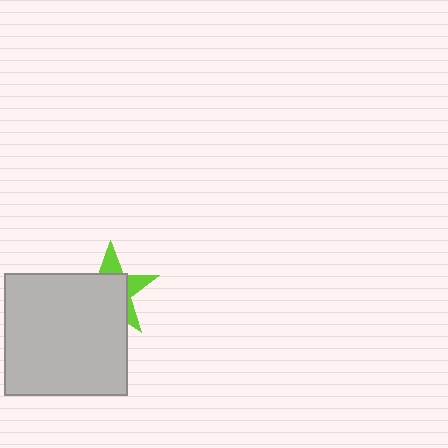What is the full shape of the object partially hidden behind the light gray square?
The partially hidden object is a lime star.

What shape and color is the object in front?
The object in front is a light gray square.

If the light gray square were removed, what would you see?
You would see the complete lime star.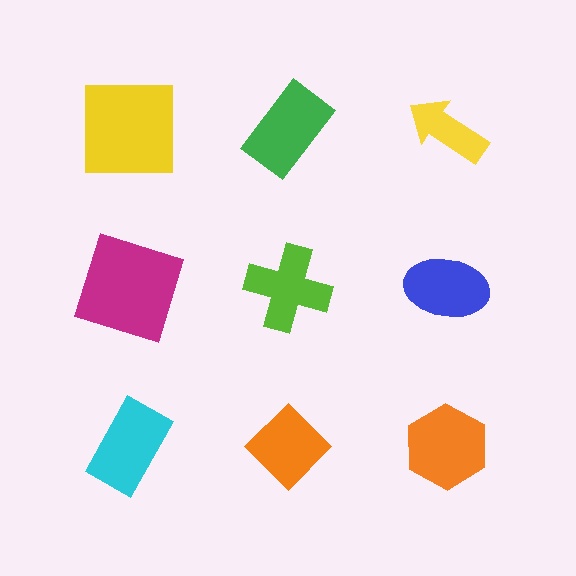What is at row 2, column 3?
A blue ellipse.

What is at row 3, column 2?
An orange diamond.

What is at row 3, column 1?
A cyan rectangle.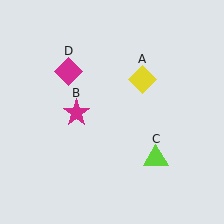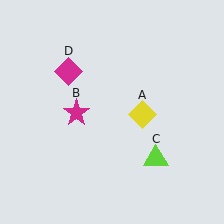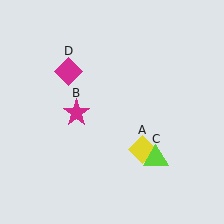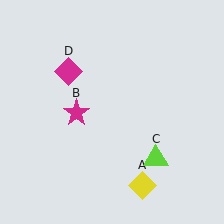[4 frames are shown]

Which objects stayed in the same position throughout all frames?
Magenta star (object B) and lime triangle (object C) and magenta diamond (object D) remained stationary.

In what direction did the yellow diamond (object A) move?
The yellow diamond (object A) moved down.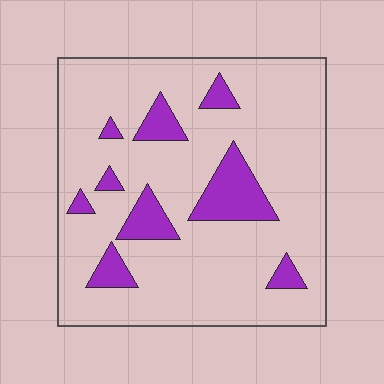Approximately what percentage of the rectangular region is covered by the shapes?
Approximately 15%.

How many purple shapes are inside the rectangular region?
9.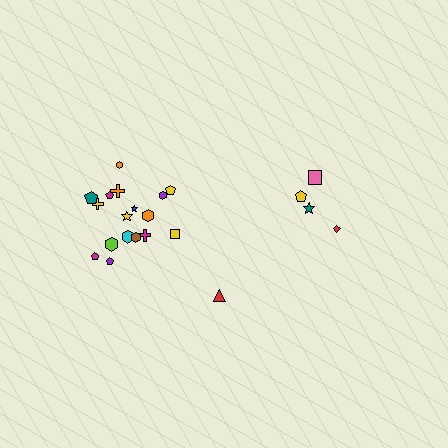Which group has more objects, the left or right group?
The left group.